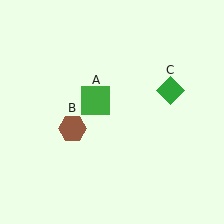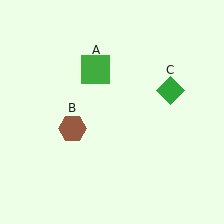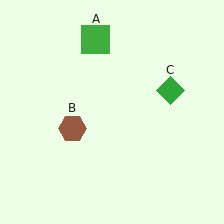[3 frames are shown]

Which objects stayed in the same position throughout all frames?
Brown hexagon (object B) and green diamond (object C) remained stationary.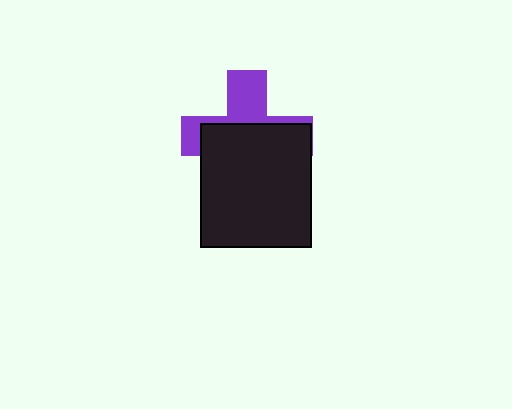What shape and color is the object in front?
The object in front is a black rectangle.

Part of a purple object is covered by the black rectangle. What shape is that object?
It is a cross.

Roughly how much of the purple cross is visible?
A small part of it is visible (roughly 39%).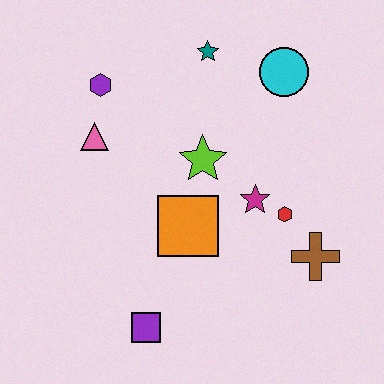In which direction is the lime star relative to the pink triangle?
The lime star is to the right of the pink triangle.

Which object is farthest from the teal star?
The purple square is farthest from the teal star.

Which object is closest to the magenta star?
The red hexagon is closest to the magenta star.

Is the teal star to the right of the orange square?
Yes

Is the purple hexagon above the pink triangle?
Yes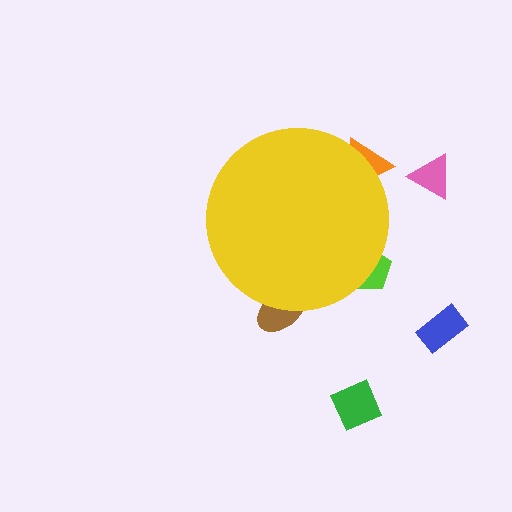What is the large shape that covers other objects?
A yellow circle.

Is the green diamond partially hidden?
No, the green diamond is fully visible.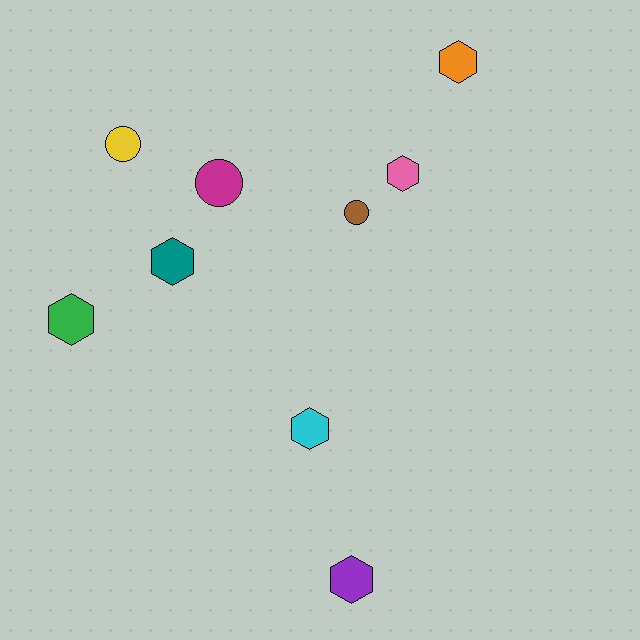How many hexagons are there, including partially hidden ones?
There are 6 hexagons.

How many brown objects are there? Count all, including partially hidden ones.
There is 1 brown object.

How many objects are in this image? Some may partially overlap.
There are 9 objects.